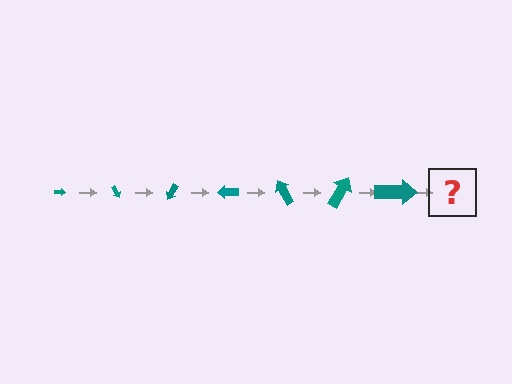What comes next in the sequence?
The next element should be an arrow, larger than the previous one and rotated 420 degrees from the start.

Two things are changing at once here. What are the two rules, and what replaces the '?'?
The two rules are that the arrow grows larger each step and it rotates 60 degrees each step. The '?' should be an arrow, larger than the previous one and rotated 420 degrees from the start.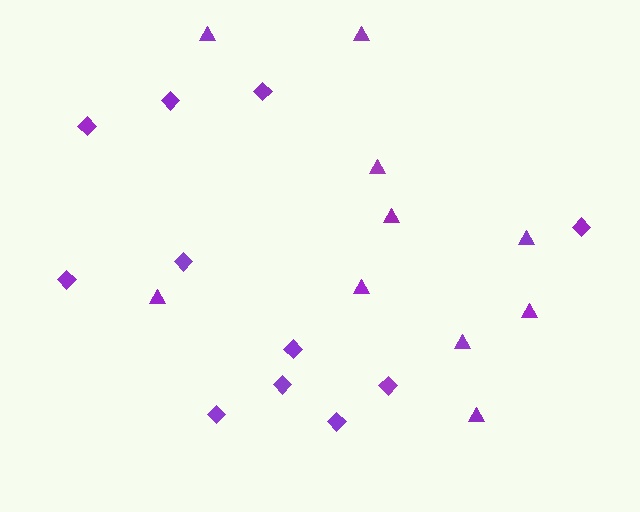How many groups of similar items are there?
There are 2 groups: one group of diamonds (11) and one group of triangles (10).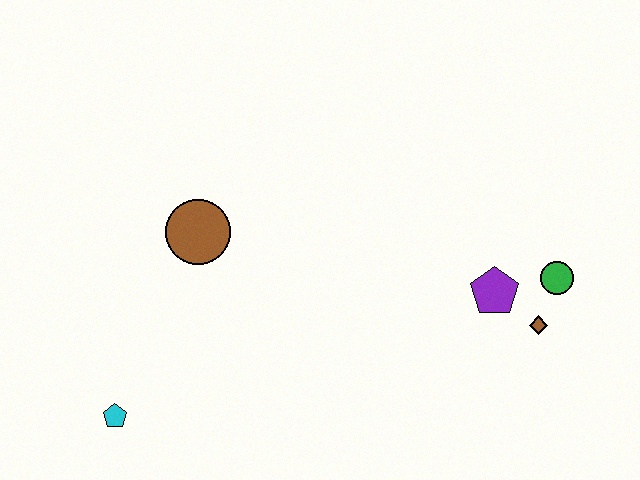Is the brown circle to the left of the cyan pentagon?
No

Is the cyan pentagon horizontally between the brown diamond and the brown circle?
No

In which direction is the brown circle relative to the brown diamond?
The brown circle is to the left of the brown diamond.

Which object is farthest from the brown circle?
The green circle is farthest from the brown circle.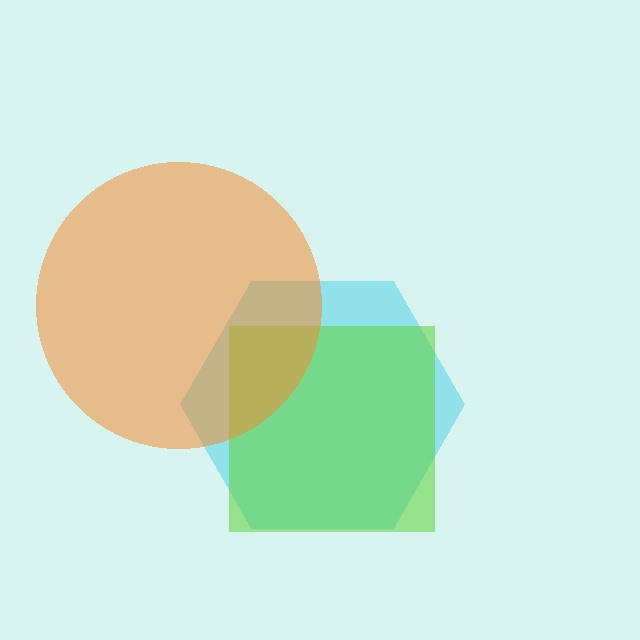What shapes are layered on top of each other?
The layered shapes are: a cyan hexagon, a lime square, an orange circle.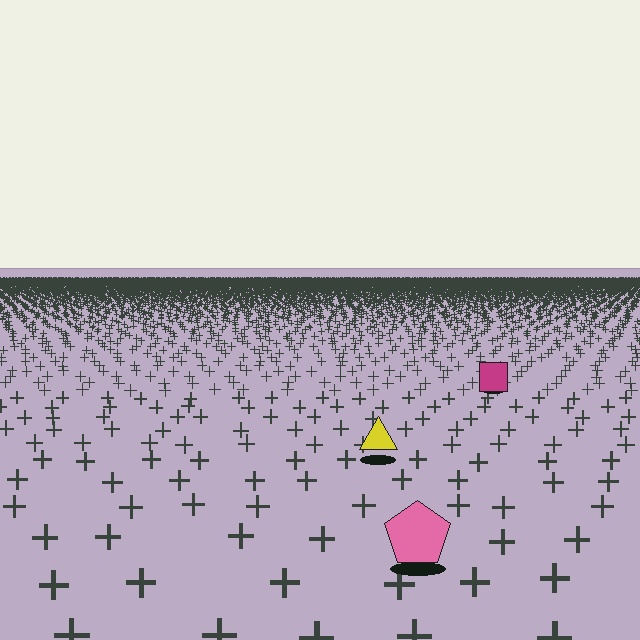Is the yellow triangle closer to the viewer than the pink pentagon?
No. The pink pentagon is closer — you can tell from the texture gradient: the ground texture is coarser near it.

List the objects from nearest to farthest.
From nearest to farthest: the pink pentagon, the yellow triangle, the magenta square.